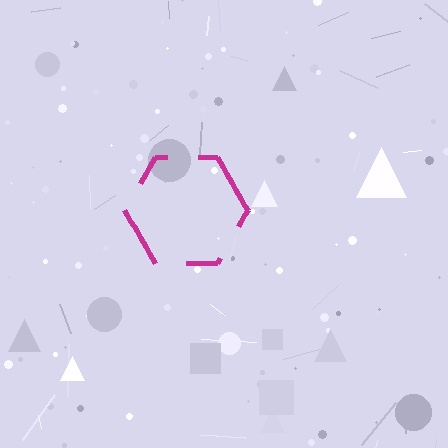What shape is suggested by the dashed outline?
The dashed outline suggests a hexagon.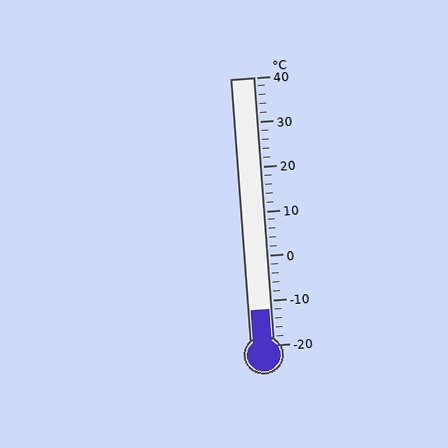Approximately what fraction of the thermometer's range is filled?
The thermometer is filled to approximately 15% of its range.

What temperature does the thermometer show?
The thermometer shows approximately -12°C.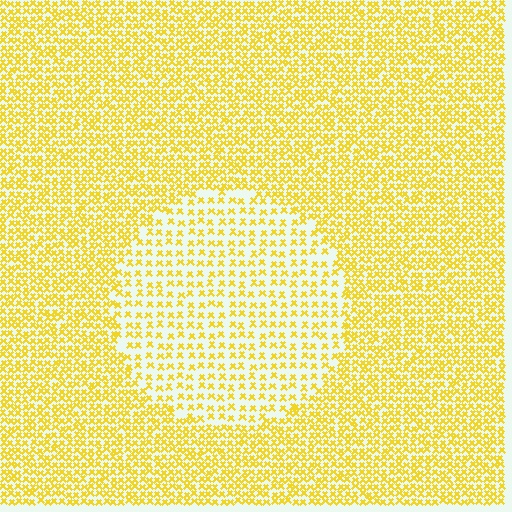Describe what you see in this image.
The image contains small yellow elements arranged at two different densities. A circle-shaped region is visible where the elements are less densely packed than the surrounding area.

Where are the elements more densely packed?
The elements are more densely packed outside the circle boundary.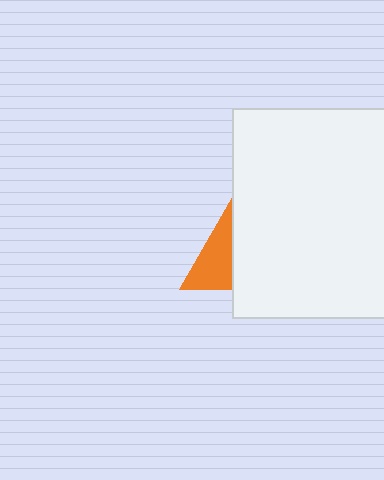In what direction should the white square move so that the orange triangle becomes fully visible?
The white square should move right. That is the shortest direction to clear the overlap and leave the orange triangle fully visible.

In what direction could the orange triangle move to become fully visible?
The orange triangle could move left. That would shift it out from behind the white square entirely.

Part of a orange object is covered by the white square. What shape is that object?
It is a triangle.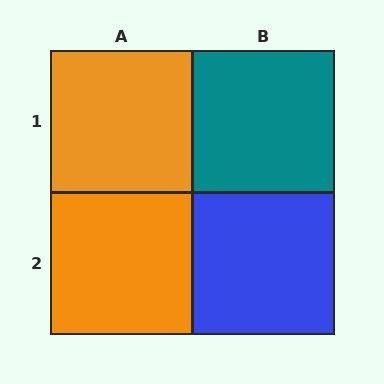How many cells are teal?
1 cell is teal.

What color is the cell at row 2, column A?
Orange.